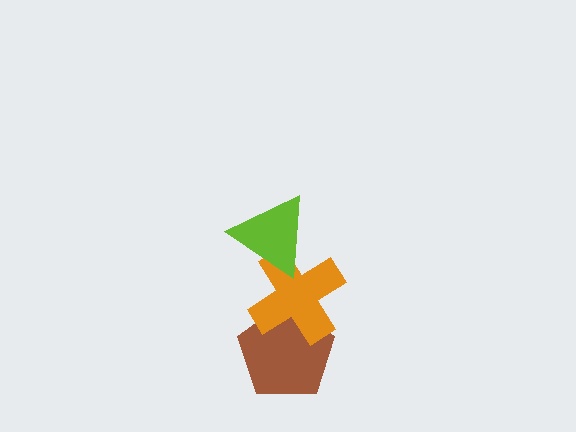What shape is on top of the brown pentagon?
The orange cross is on top of the brown pentagon.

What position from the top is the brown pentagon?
The brown pentagon is 3rd from the top.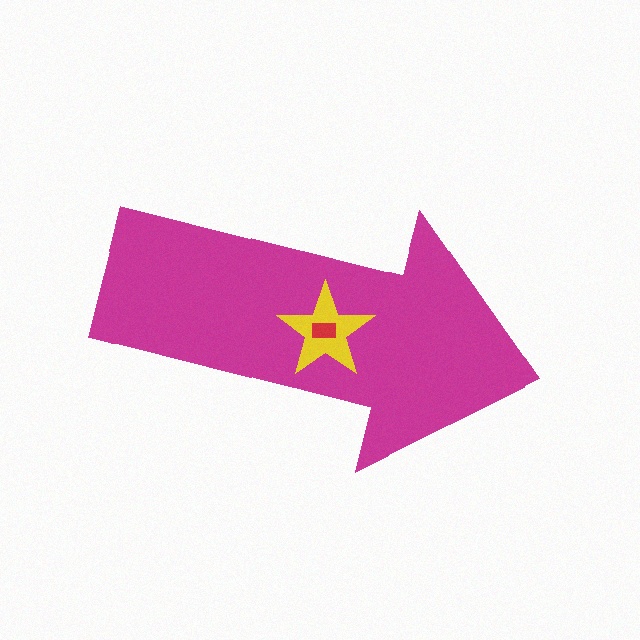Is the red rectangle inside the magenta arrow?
Yes.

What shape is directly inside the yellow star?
The red rectangle.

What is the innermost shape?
The red rectangle.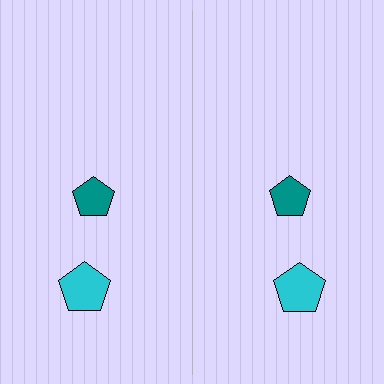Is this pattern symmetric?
Yes, this pattern has bilateral (reflection) symmetry.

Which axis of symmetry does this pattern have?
The pattern has a vertical axis of symmetry running through the center of the image.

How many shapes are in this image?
There are 4 shapes in this image.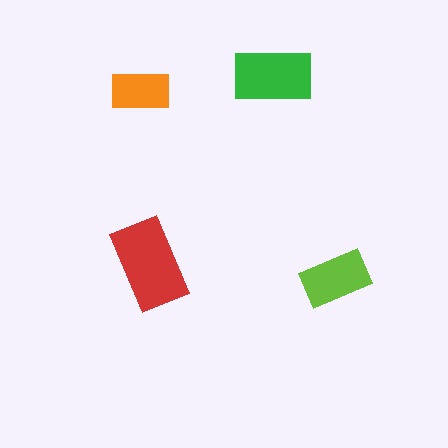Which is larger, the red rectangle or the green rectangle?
The red one.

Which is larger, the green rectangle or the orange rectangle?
The green one.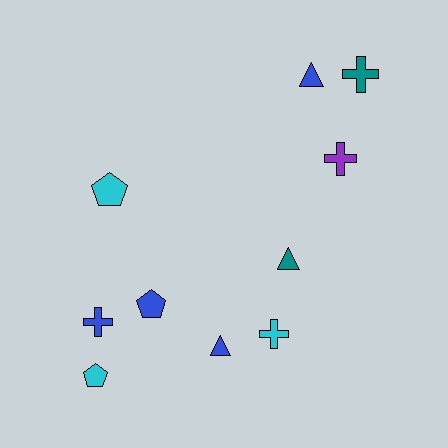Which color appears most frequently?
Blue, with 4 objects.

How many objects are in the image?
There are 10 objects.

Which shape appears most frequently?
Cross, with 4 objects.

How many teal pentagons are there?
There are no teal pentagons.